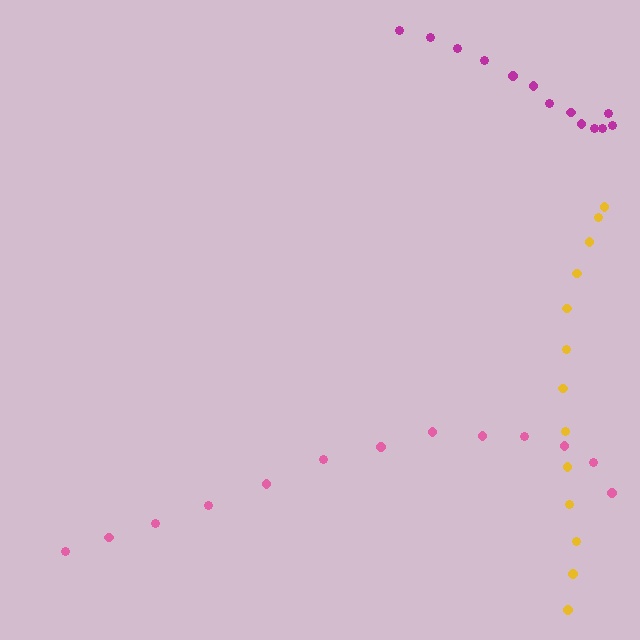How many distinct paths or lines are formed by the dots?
There are 3 distinct paths.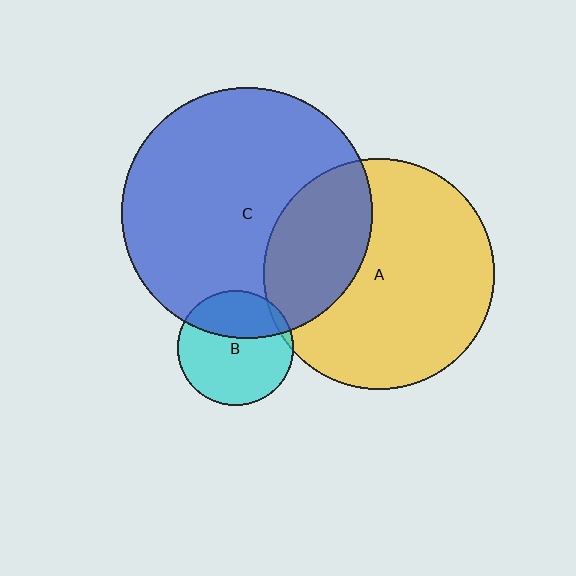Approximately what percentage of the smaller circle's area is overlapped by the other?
Approximately 5%.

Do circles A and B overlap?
Yes.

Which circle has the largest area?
Circle C (blue).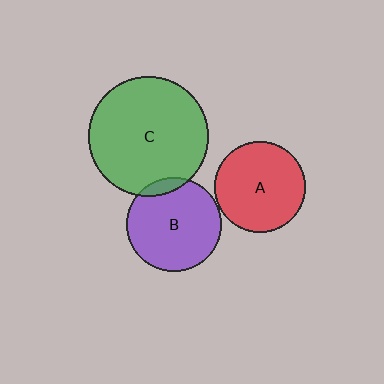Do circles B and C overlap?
Yes.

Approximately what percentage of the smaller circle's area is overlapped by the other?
Approximately 10%.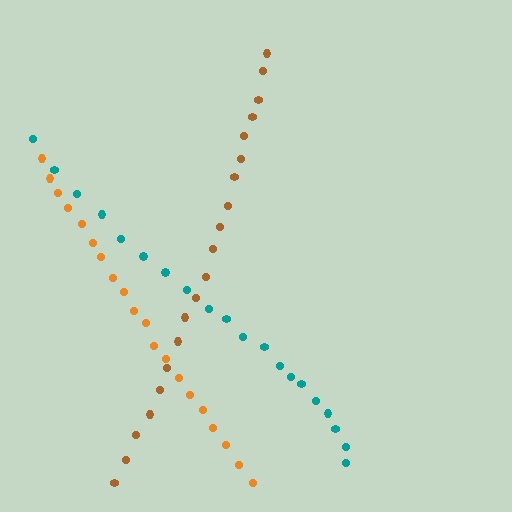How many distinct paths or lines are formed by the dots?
There are 3 distinct paths.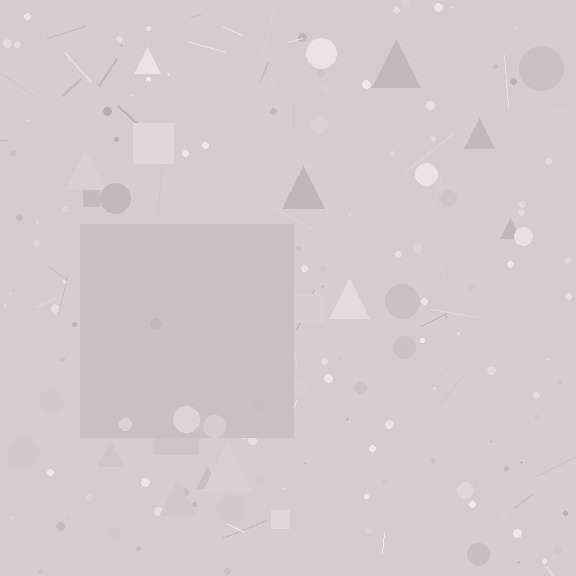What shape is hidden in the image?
A square is hidden in the image.